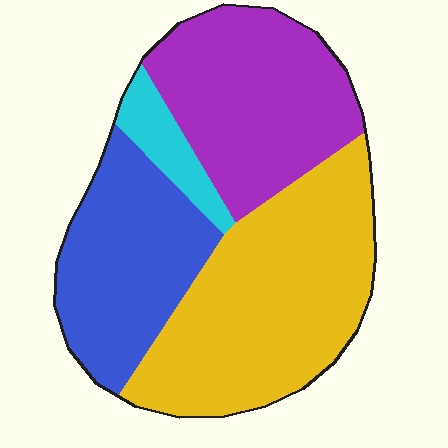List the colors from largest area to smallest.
From largest to smallest: yellow, purple, blue, cyan.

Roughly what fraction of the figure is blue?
Blue takes up about one quarter (1/4) of the figure.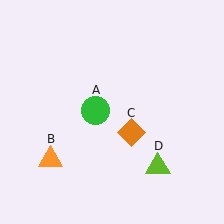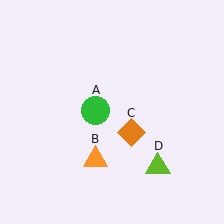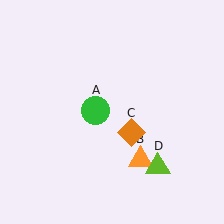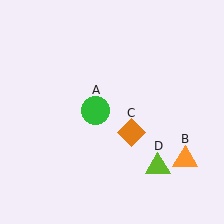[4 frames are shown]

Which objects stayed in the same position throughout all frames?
Green circle (object A) and orange diamond (object C) and lime triangle (object D) remained stationary.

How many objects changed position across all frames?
1 object changed position: orange triangle (object B).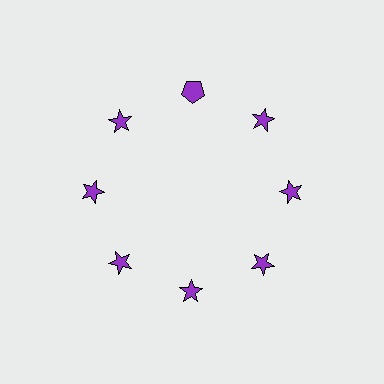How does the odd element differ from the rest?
It has a different shape: pentagon instead of star.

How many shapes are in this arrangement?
There are 8 shapes arranged in a ring pattern.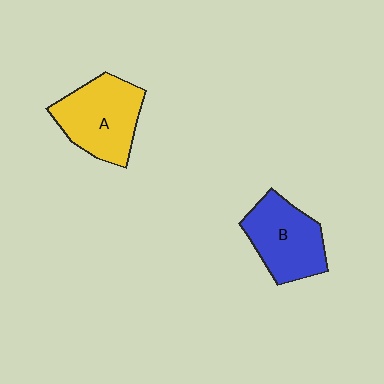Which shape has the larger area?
Shape A (yellow).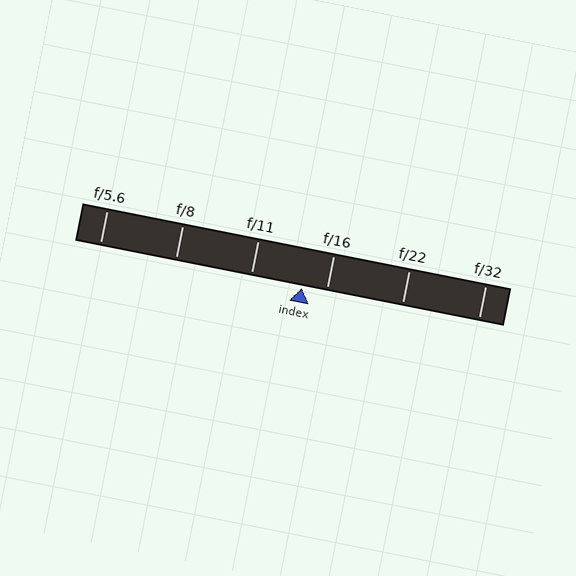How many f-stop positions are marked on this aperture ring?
There are 6 f-stop positions marked.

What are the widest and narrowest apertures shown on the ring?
The widest aperture shown is f/5.6 and the narrowest is f/32.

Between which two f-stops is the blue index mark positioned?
The index mark is between f/11 and f/16.